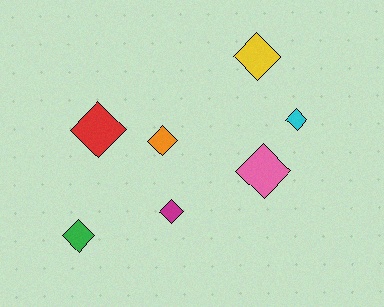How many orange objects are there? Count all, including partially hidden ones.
There is 1 orange object.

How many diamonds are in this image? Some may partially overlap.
There are 7 diamonds.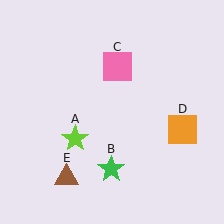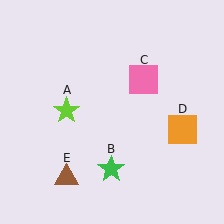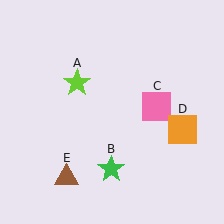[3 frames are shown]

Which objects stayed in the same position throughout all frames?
Green star (object B) and orange square (object D) and brown triangle (object E) remained stationary.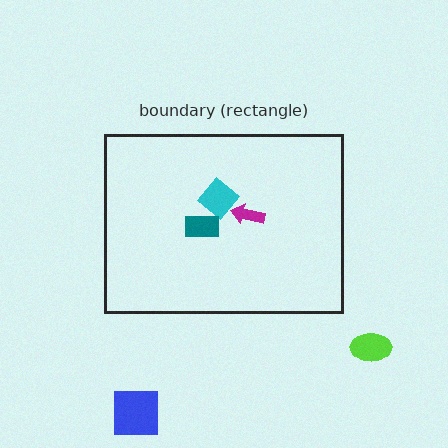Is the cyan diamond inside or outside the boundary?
Inside.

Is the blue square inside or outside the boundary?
Outside.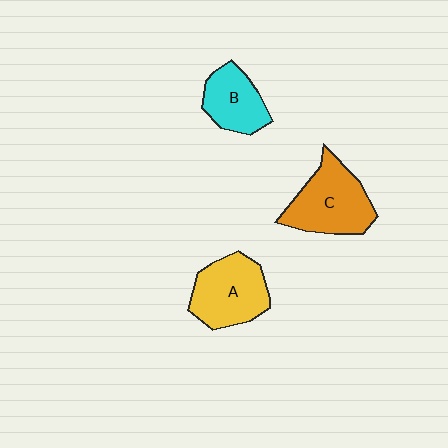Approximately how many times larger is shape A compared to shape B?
Approximately 1.4 times.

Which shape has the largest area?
Shape C (orange).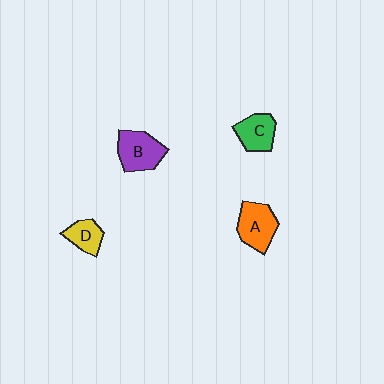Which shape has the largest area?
Shape B (purple).